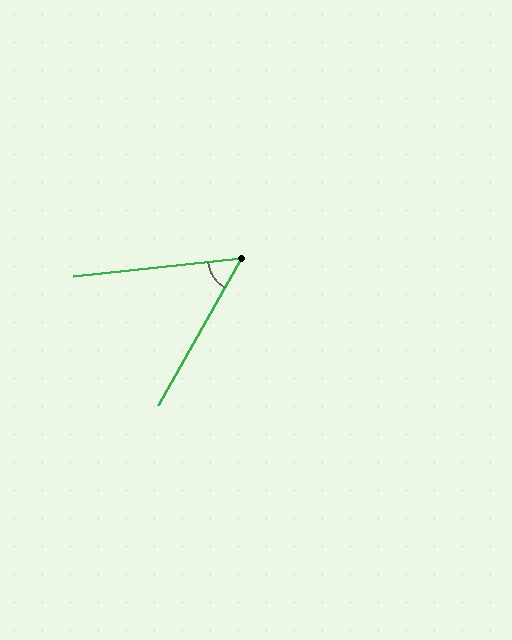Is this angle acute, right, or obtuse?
It is acute.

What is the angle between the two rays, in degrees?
Approximately 54 degrees.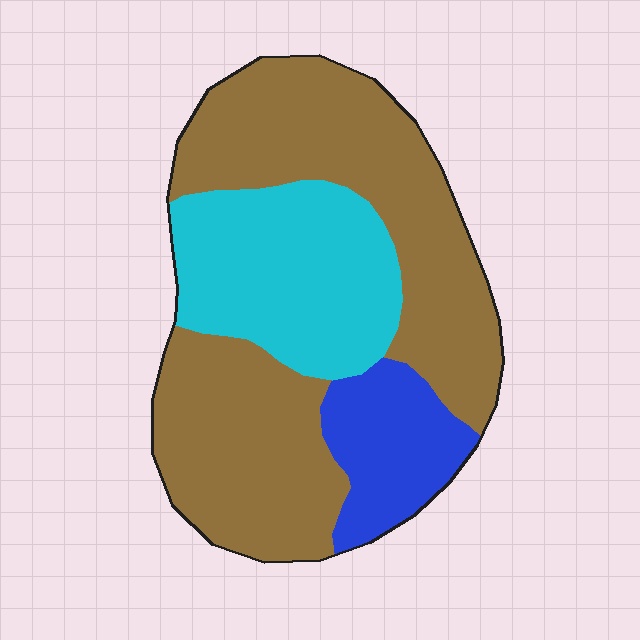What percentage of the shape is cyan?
Cyan takes up between a sixth and a third of the shape.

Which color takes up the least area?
Blue, at roughly 15%.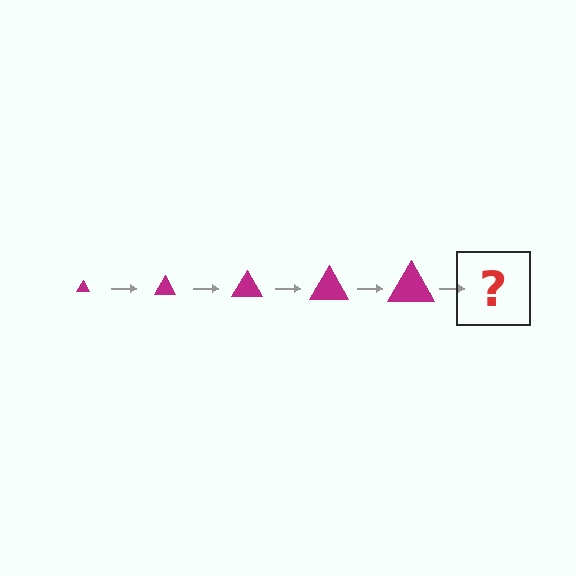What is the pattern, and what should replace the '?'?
The pattern is that the triangle gets progressively larger each step. The '?' should be a magenta triangle, larger than the previous one.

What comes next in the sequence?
The next element should be a magenta triangle, larger than the previous one.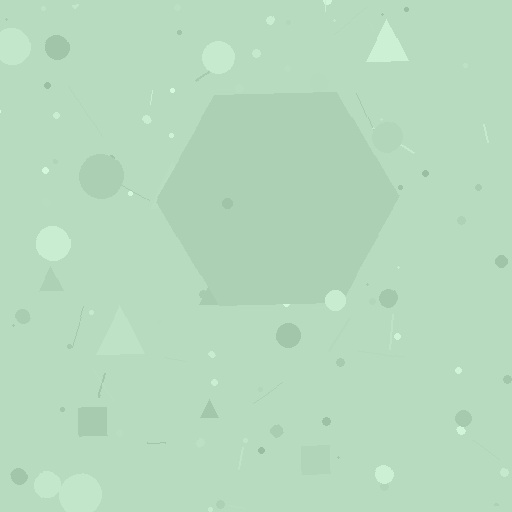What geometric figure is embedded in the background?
A hexagon is embedded in the background.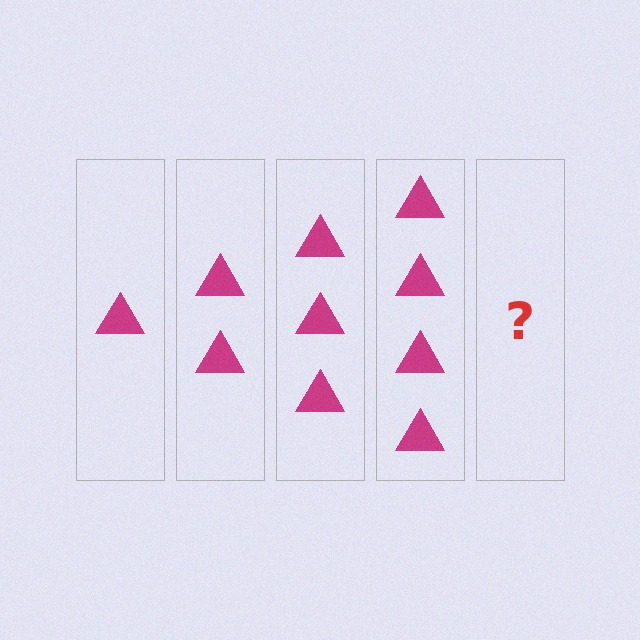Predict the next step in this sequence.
The next step is 5 triangles.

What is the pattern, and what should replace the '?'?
The pattern is that each step adds one more triangle. The '?' should be 5 triangles.